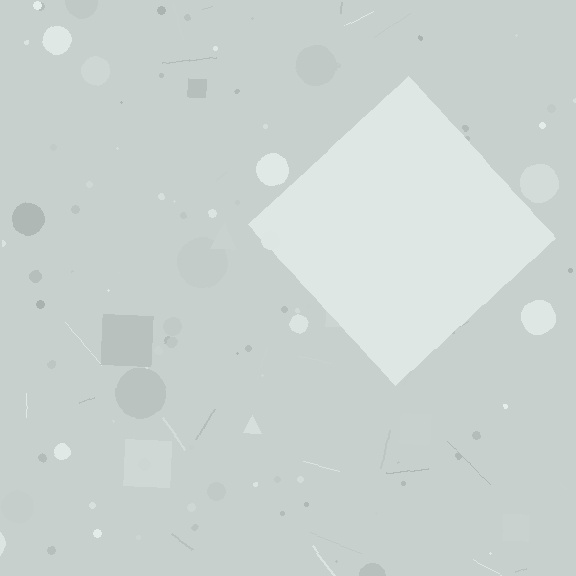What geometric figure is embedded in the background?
A diamond is embedded in the background.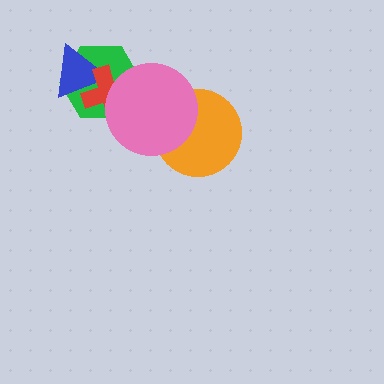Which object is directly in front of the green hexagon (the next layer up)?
The blue triangle is directly in front of the green hexagon.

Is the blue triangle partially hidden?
Yes, it is partially covered by another shape.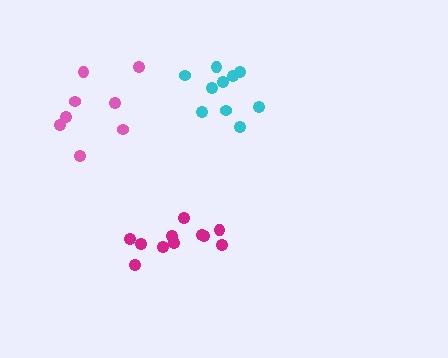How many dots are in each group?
Group 1: 11 dots, Group 2: 10 dots, Group 3: 8 dots (29 total).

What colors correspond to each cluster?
The clusters are colored: magenta, cyan, pink.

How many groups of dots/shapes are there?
There are 3 groups.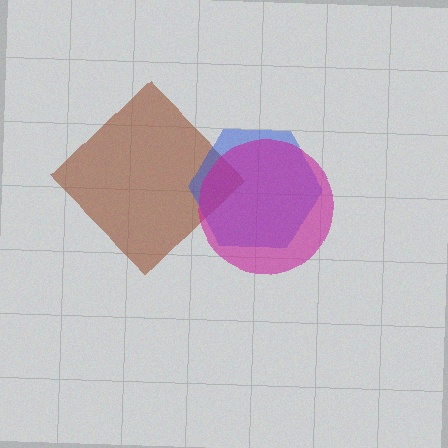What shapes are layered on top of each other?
The layered shapes are: a brown diamond, a blue hexagon, a magenta circle.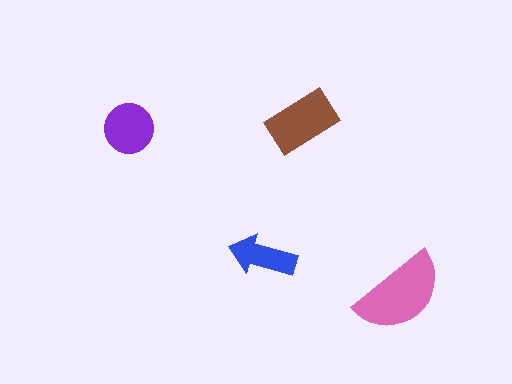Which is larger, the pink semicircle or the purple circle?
The pink semicircle.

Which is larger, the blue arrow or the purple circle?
The purple circle.